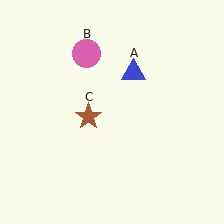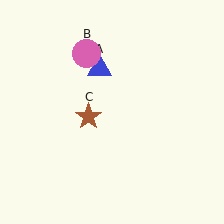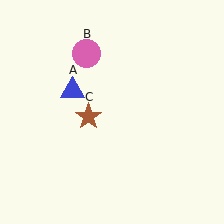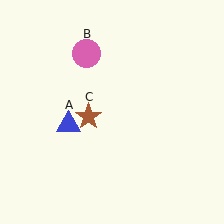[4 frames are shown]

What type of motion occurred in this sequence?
The blue triangle (object A) rotated counterclockwise around the center of the scene.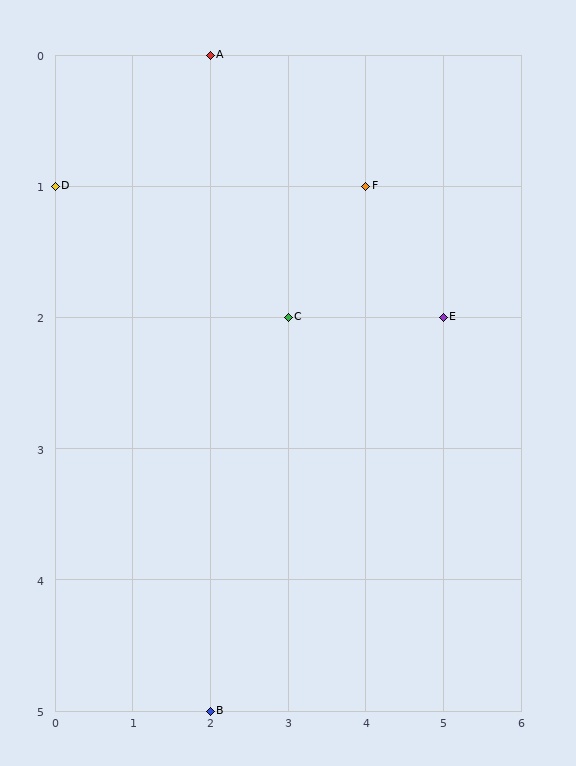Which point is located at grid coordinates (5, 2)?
Point E is at (5, 2).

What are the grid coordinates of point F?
Point F is at grid coordinates (4, 1).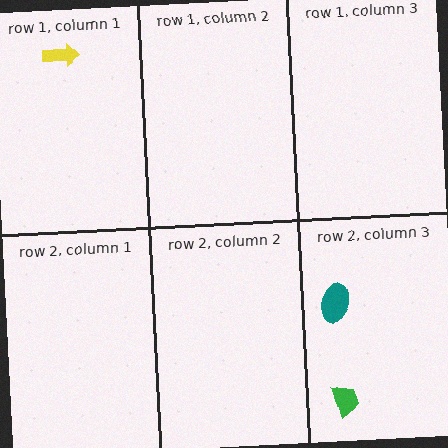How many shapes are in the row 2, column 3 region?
2.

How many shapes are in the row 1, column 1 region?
1.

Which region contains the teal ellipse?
The row 2, column 3 region.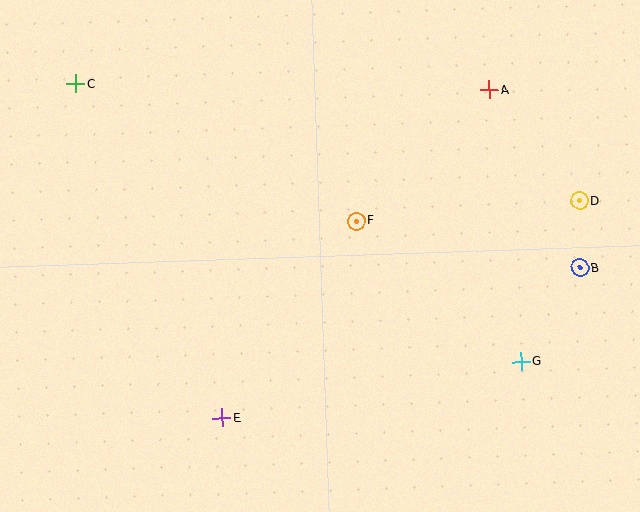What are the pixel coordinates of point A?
Point A is at (489, 90).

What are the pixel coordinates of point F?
Point F is at (356, 221).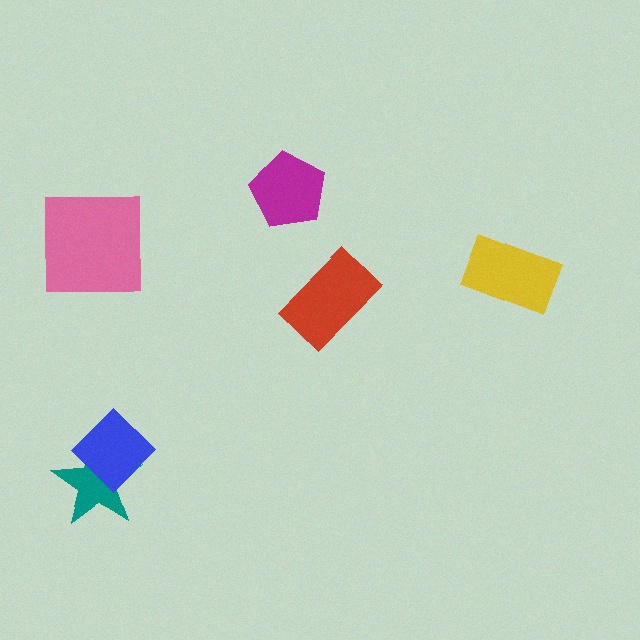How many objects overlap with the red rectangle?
0 objects overlap with the red rectangle.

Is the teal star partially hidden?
Yes, it is partially covered by another shape.